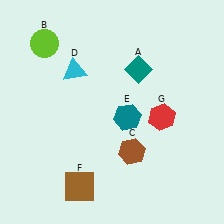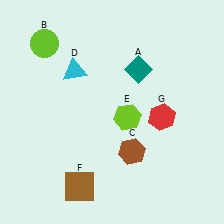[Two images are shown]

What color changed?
The hexagon (E) changed from teal in Image 1 to lime in Image 2.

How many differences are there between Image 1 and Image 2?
There is 1 difference between the two images.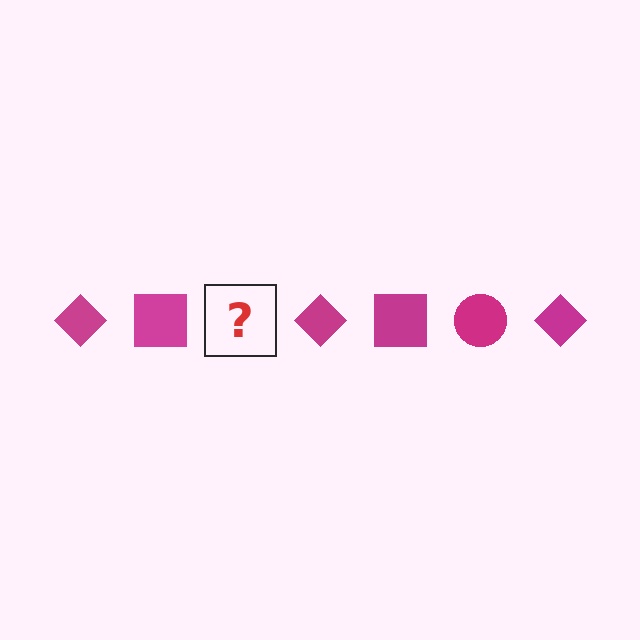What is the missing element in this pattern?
The missing element is a magenta circle.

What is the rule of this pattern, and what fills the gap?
The rule is that the pattern cycles through diamond, square, circle shapes in magenta. The gap should be filled with a magenta circle.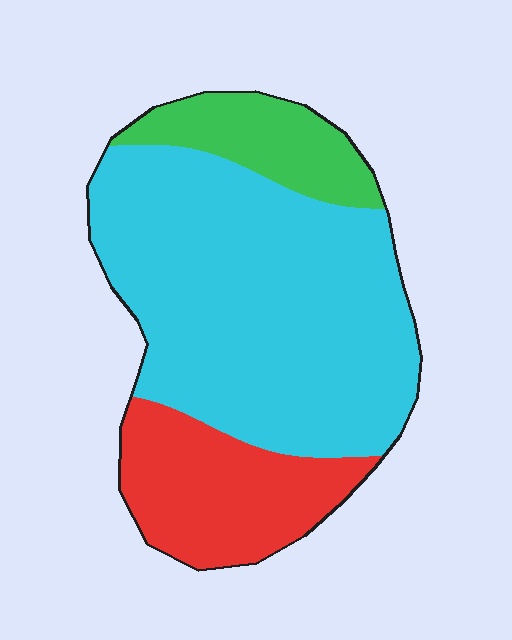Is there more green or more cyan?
Cyan.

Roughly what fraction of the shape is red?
Red takes up between a sixth and a third of the shape.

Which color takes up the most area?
Cyan, at roughly 65%.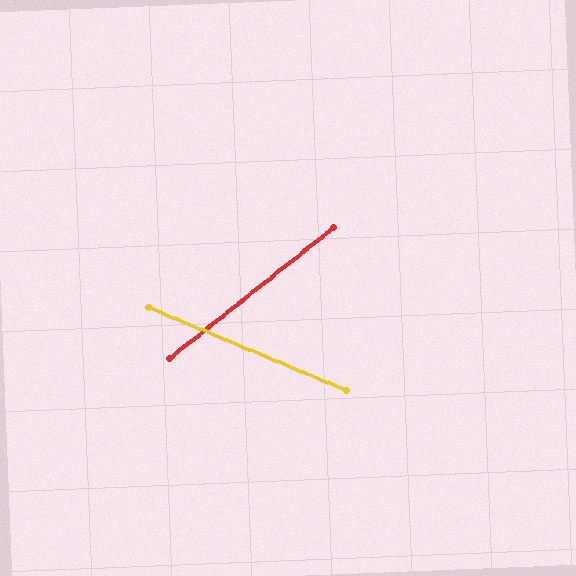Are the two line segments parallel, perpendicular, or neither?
Neither parallel nor perpendicular — they differ by about 62°.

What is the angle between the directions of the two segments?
Approximately 62 degrees.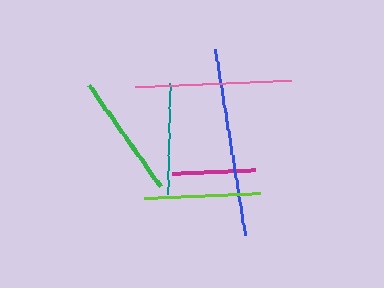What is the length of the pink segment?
The pink segment is approximately 157 pixels long.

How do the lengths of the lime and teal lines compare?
The lime and teal lines are approximately the same length.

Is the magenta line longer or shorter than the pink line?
The pink line is longer than the magenta line.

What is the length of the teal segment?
The teal segment is approximately 111 pixels long.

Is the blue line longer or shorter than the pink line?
The blue line is longer than the pink line.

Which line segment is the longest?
The blue line is the longest at approximately 188 pixels.